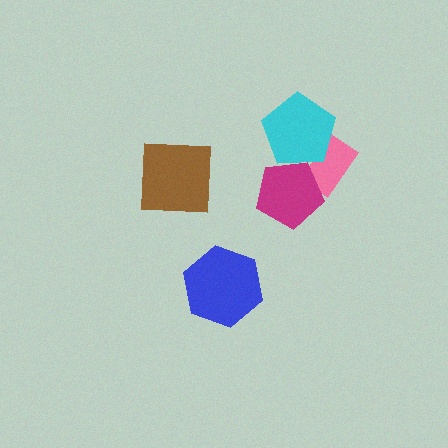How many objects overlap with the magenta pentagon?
2 objects overlap with the magenta pentagon.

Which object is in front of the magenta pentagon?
The cyan pentagon is in front of the magenta pentagon.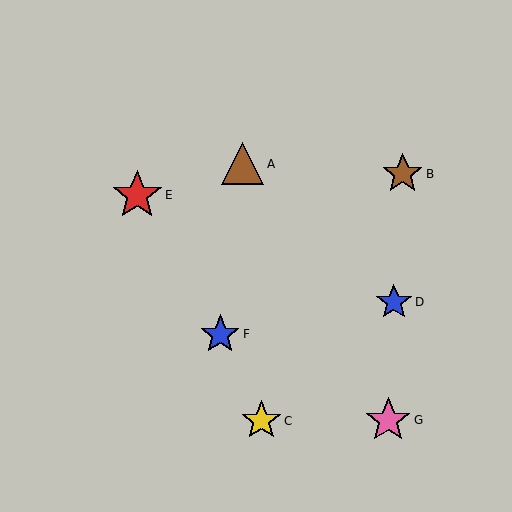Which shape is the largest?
The red star (labeled E) is the largest.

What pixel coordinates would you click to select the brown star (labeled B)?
Click at (403, 174) to select the brown star B.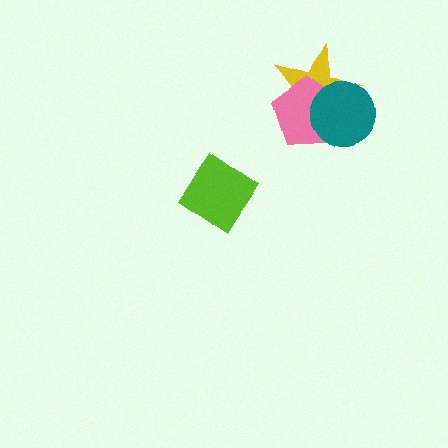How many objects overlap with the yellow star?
2 objects overlap with the yellow star.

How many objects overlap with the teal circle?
2 objects overlap with the teal circle.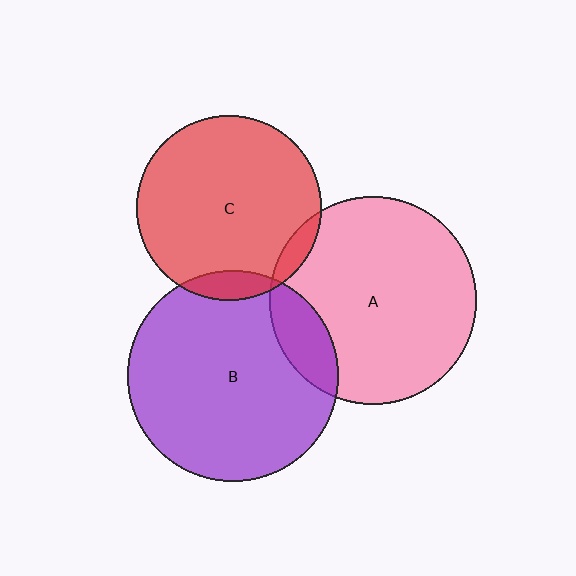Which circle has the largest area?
Circle B (purple).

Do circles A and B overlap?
Yes.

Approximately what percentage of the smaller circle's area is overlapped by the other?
Approximately 15%.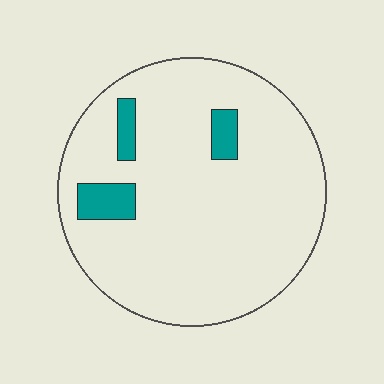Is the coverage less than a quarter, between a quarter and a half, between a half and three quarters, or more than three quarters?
Less than a quarter.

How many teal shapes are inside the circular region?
3.